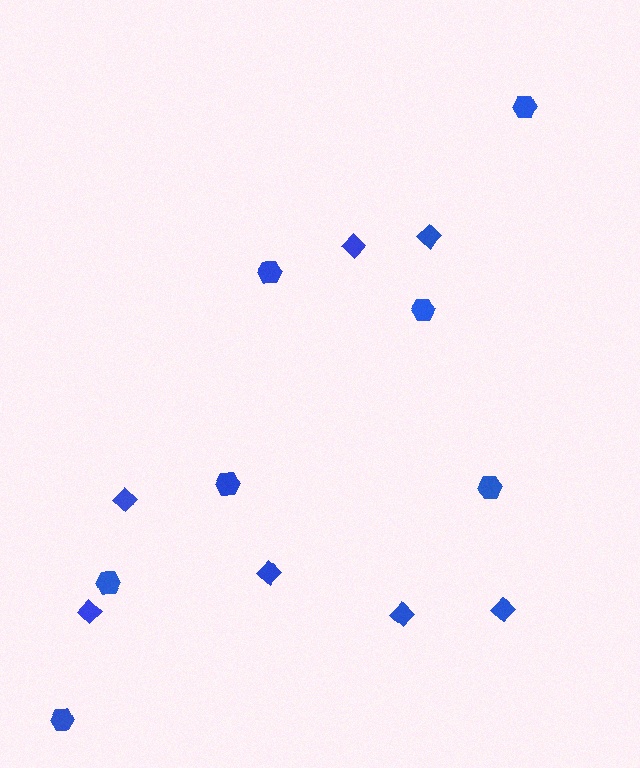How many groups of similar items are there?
There are 2 groups: one group of diamonds (7) and one group of hexagons (7).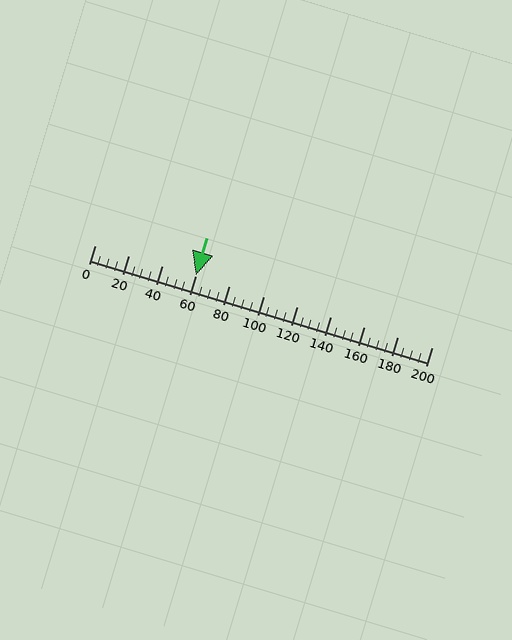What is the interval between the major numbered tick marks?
The major tick marks are spaced 20 units apart.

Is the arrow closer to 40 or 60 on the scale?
The arrow is closer to 60.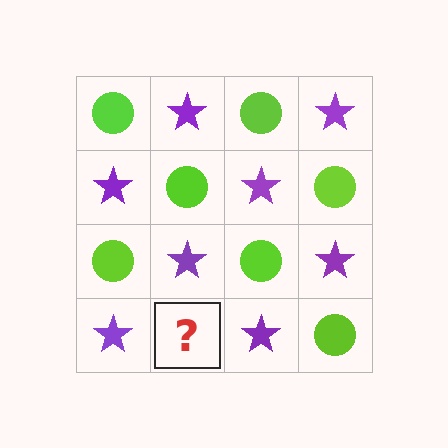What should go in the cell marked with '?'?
The missing cell should contain a lime circle.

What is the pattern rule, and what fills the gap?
The rule is that it alternates lime circle and purple star in a checkerboard pattern. The gap should be filled with a lime circle.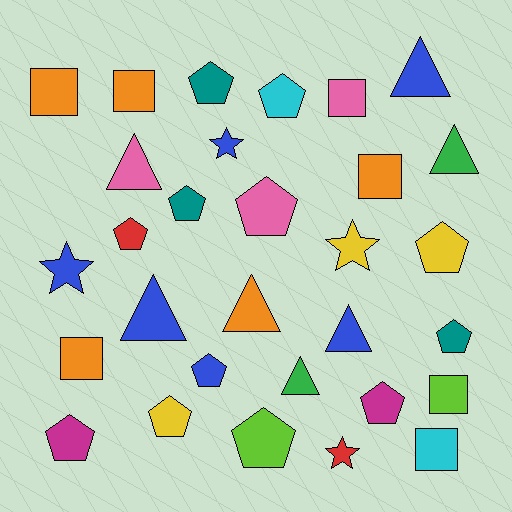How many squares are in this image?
There are 7 squares.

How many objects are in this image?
There are 30 objects.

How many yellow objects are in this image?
There are 3 yellow objects.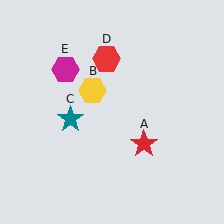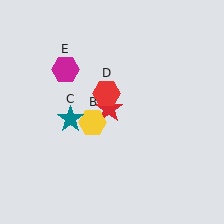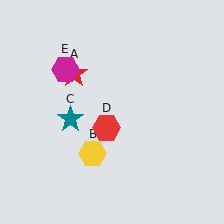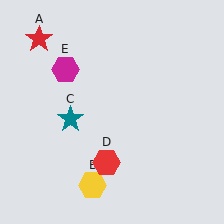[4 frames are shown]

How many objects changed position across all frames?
3 objects changed position: red star (object A), yellow hexagon (object B), red hexagon (object D).